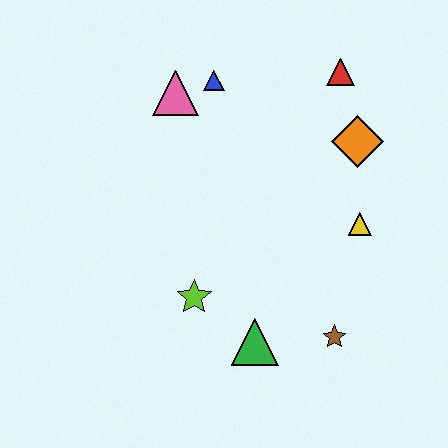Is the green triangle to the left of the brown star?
Yes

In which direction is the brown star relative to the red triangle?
The brown star is below the red triangle.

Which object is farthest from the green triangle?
The red triangle is farthest from the green triangle.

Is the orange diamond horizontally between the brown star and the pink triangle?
No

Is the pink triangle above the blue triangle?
No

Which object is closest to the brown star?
The green triangle is closest to the brown star.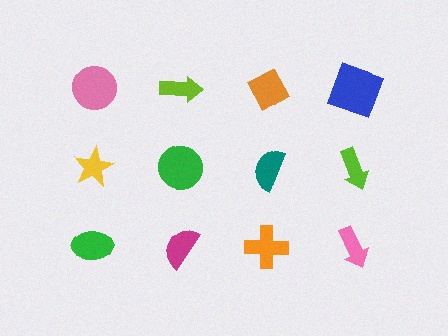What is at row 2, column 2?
A green circle.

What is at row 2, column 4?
A lime arrow.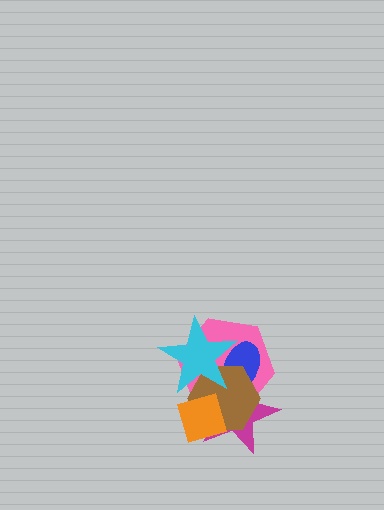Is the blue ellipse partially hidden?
Yes, it is partially covered by another shape.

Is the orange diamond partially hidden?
Yes, it is partially covered by another shape.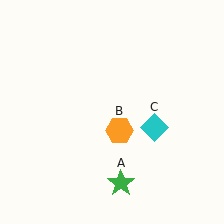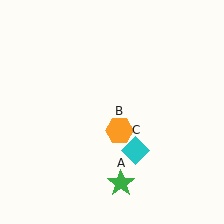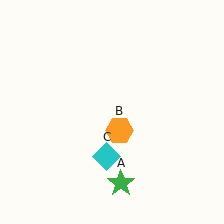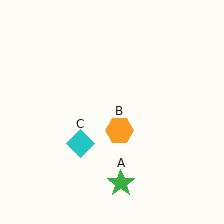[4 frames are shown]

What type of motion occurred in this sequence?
The cyan diamond (object C) rotated clockwise around the center of the scene.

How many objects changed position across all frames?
1 object changed position: cyan diamond (object C).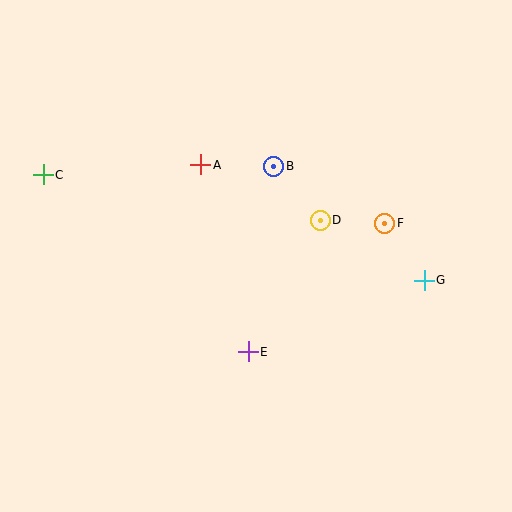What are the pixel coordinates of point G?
Point G is at (424, 280).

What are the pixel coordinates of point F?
Point F is at (385, 223).